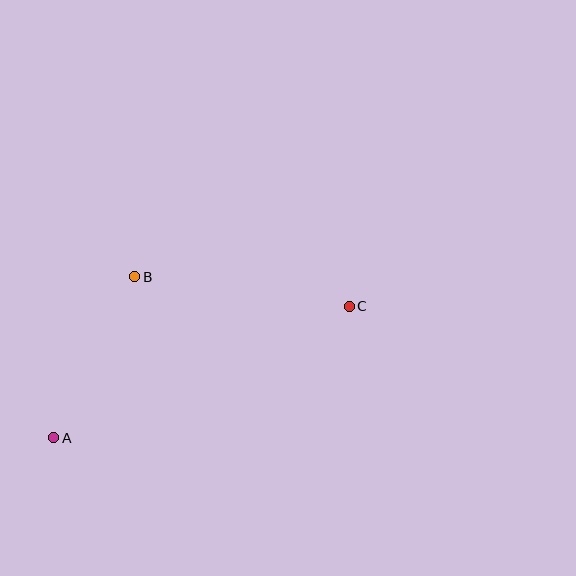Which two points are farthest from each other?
Points A and C are farthest from each other.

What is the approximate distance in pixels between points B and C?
The distance between B and C is approximately 217 pixels.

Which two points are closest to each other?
Points A and B are closest to each other.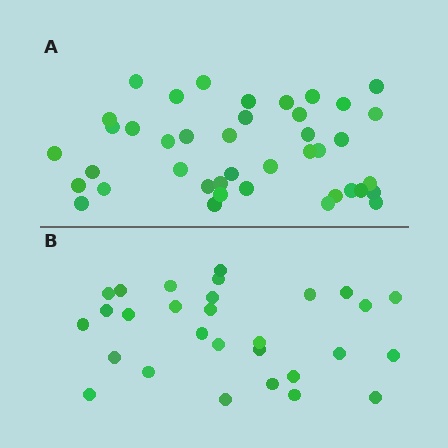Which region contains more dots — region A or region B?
Region A (the top region) has more dots.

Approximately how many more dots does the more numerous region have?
Region A has roughly 12 or so more dots than region B.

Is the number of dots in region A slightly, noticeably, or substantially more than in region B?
Region A has noticeably more, but not dramatically so. The ratio is roughly 1.4 to 1.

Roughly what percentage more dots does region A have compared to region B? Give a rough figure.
About 40% more.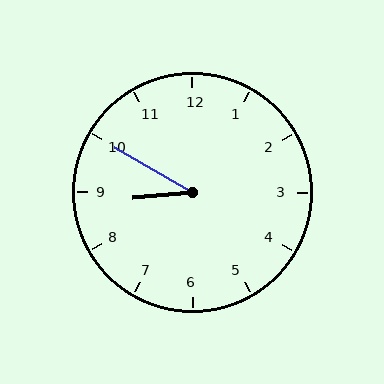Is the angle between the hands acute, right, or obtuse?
It is acute.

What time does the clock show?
8:50.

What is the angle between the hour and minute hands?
Approximately 35 degrees.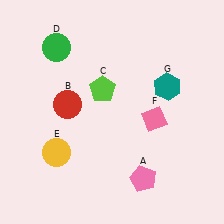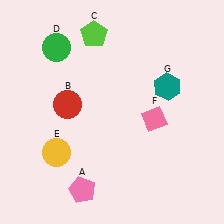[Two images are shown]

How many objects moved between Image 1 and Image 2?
2 objects moved between the two images.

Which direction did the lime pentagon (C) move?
The lime pentagon (C) moved up.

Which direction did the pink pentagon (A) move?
The pink pentagon (A) moved left.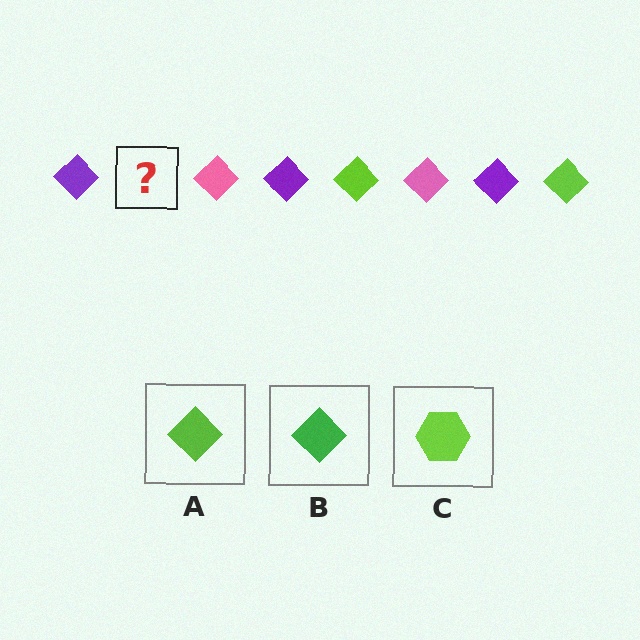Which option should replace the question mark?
Option A.